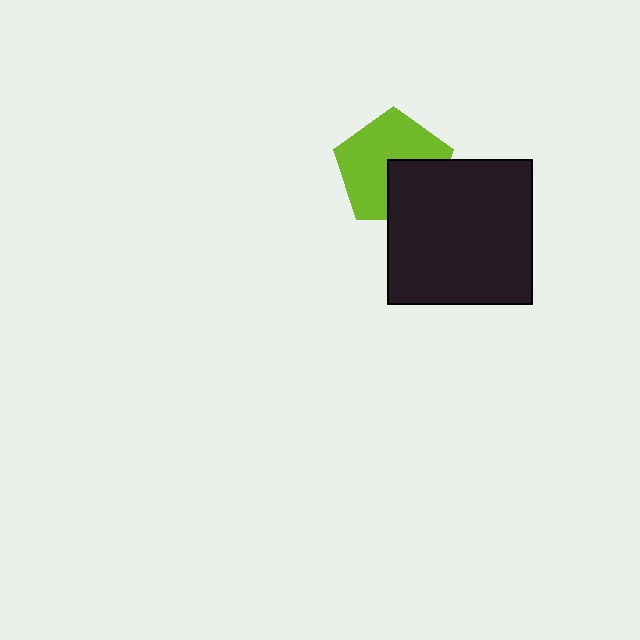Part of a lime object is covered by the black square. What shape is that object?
It is a pentagon.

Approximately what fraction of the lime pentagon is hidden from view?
Roughly 34% of the lime pentagon is hidden behind the black square.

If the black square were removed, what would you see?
You would see the complete lime pentagon.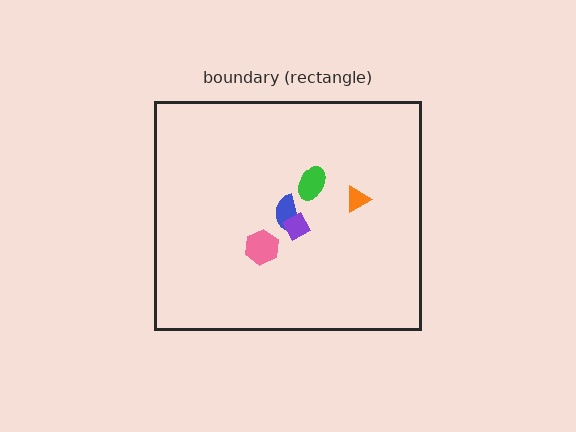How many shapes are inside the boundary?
5 inside, 0 outside.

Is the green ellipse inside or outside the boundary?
Inside.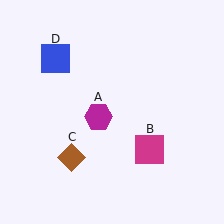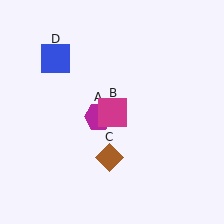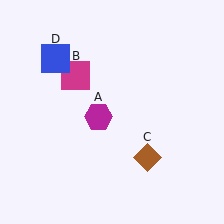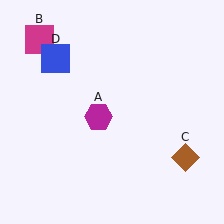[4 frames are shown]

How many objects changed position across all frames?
2 objects changed position: magenta square (object B), brown diamond (object C).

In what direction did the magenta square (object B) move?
The magenta square (object B) moved up and to the left.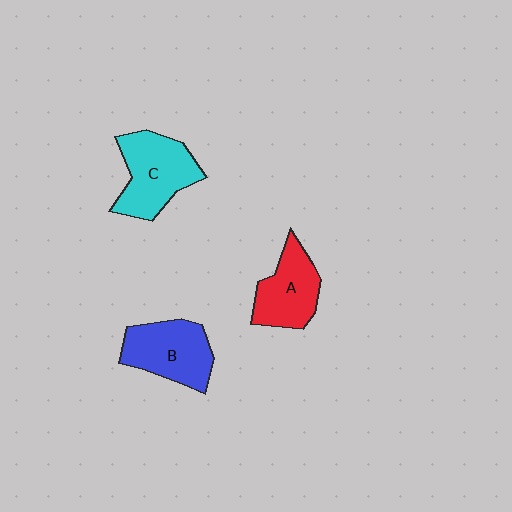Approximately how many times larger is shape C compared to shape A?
Approximately 1.3 times.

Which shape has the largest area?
Shape C (cyan).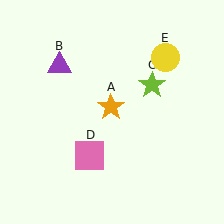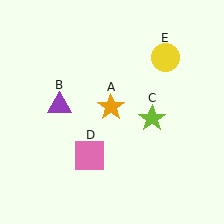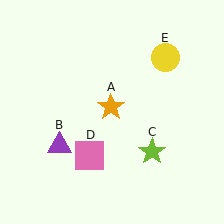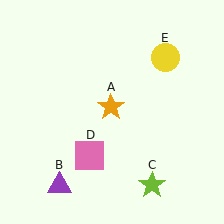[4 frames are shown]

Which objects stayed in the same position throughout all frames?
Orange star (object A) and pink square (object D) and yellow circle (object E) remained stationary.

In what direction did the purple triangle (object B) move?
The purple triangle (object B) moved down.